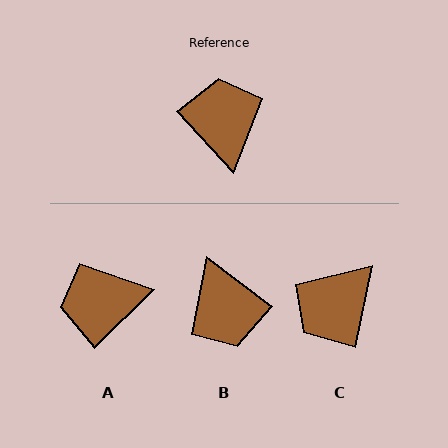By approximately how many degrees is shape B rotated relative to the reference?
Approximately 170 degrees clockwise.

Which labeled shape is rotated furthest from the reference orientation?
B, about 170 degrees away.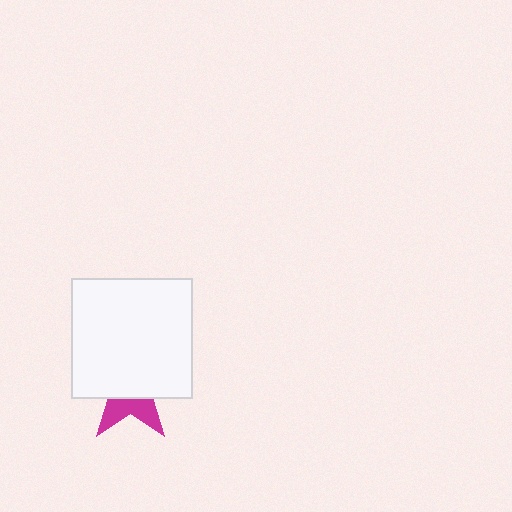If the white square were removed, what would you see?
You would see the complete magenta star.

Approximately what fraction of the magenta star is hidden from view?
Roughly 66% of the magenta star is hidden behind the white square.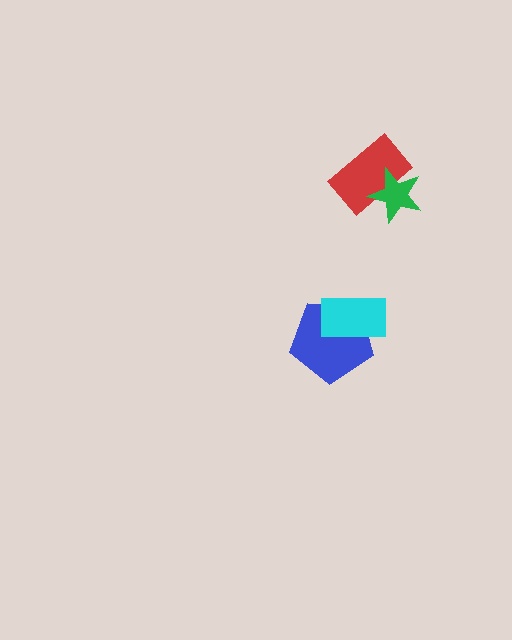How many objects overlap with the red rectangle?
1 object overlaps with the red rectangle.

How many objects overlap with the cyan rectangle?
1 object overlaps with the cyan rectangle.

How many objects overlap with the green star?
1 object overlaps with the green star.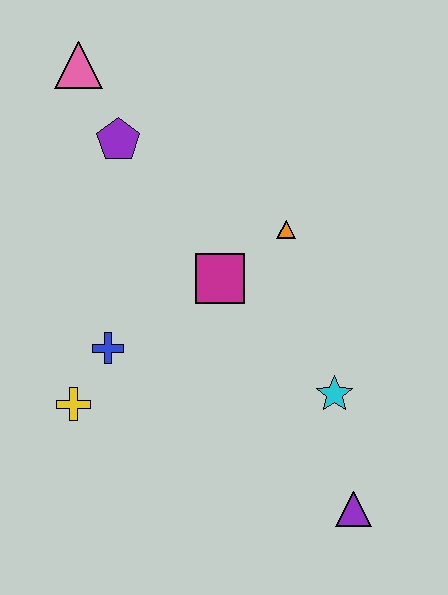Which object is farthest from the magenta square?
The purple triangle is farthest from the magenta square.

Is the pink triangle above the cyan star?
Yes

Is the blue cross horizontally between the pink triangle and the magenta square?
Yes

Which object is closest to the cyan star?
The purple triangle is closest to the cyan star.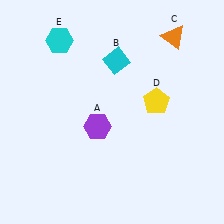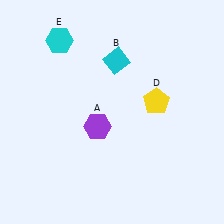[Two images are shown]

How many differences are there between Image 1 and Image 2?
There is 1 difference between the two images.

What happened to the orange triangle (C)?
The orange triangle (C) was removed in Image 2. It was in the top-right area of Image 1.